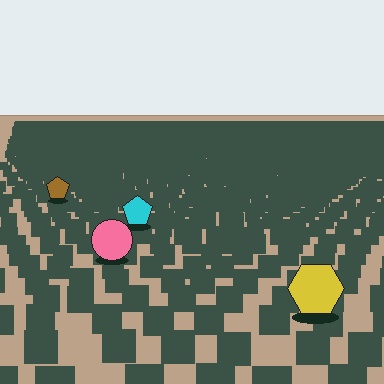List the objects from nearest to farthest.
From nearest to farthest: the yellow hexagon, the pink circle, the cyan pentagon, the brown pentagon.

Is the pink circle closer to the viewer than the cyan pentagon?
Yes. The pink circle is closer — you can tell from the texture gradient: the ground texture is coarser near it.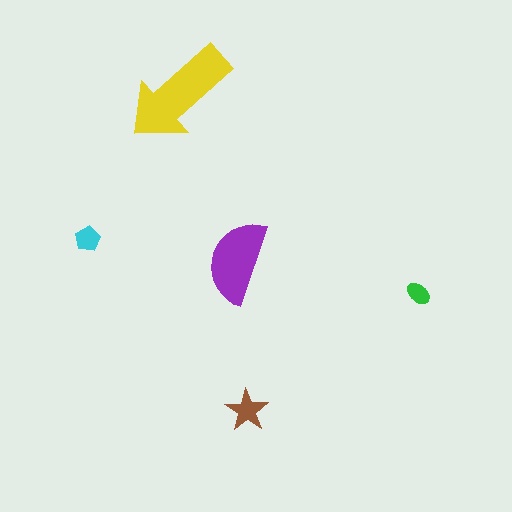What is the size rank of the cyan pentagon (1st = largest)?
4th.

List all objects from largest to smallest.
The yellow arrow, the purple semicircle, the brown star, the cyan pentagon, the green ellipse.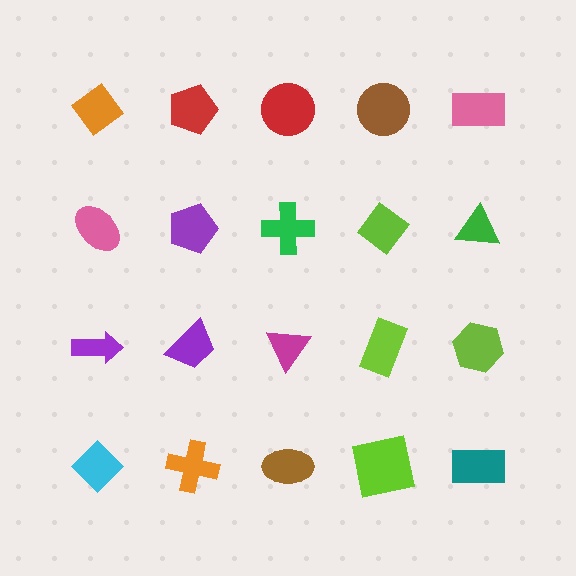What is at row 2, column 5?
A green triangle.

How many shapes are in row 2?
5 shapes.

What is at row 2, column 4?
A lime diamond.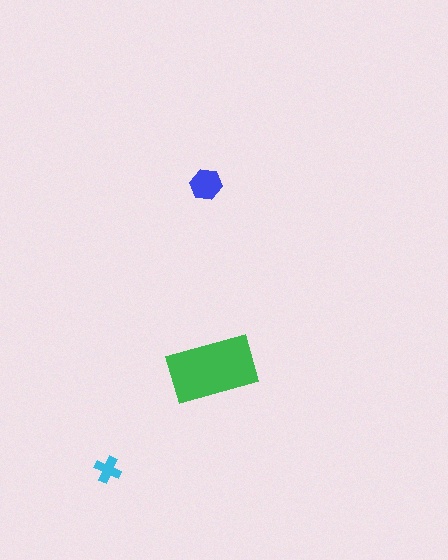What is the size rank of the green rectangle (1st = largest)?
1st.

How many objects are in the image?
There are 3 objects in the image.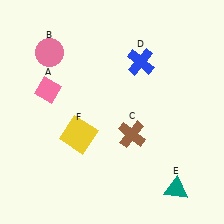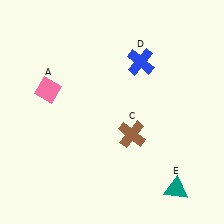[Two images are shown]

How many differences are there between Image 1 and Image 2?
There are 2 differences between the two images.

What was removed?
The yellow square (F), the pink circle (B) were removed in Image 2.